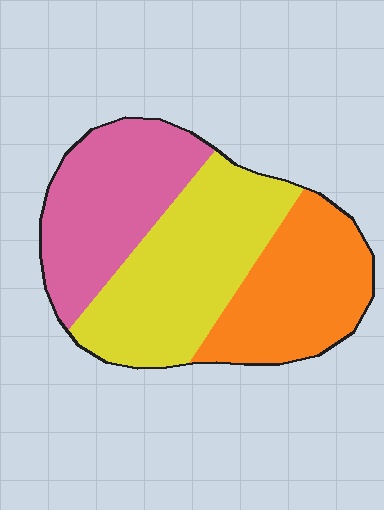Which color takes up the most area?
Yellow, at roughly 40%.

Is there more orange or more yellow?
Yellow.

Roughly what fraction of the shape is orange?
Orange covers roughly 30% of the shape.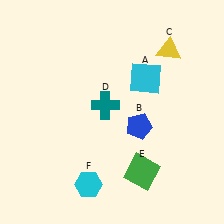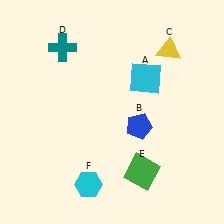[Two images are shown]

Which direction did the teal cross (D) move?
The teal cross (D) moved up.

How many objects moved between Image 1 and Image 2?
1 object moved between the two images.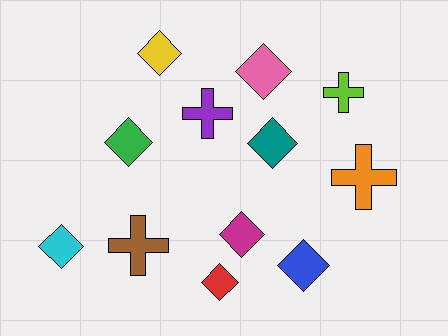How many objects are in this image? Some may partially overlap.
There are 12 objects.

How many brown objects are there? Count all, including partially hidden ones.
There is 1 brown object.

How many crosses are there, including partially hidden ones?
There are 4 crosses.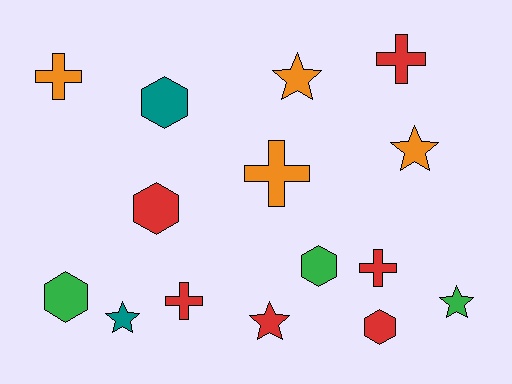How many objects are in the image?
There are 15 objects.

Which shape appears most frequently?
Star, with 5 objects.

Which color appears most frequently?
Red, with 6 objects.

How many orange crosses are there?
There are 2 orange crosses.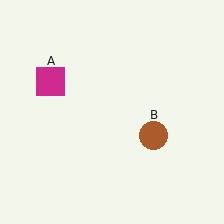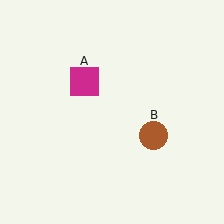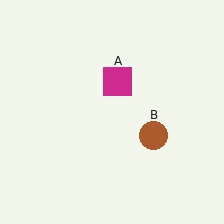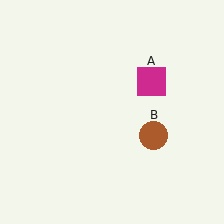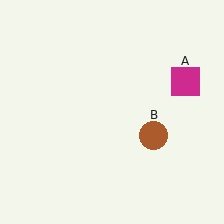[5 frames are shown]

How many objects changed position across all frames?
1 object changed position: magenta square (object A).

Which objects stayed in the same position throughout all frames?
Brown circle (object B) remained stationary.